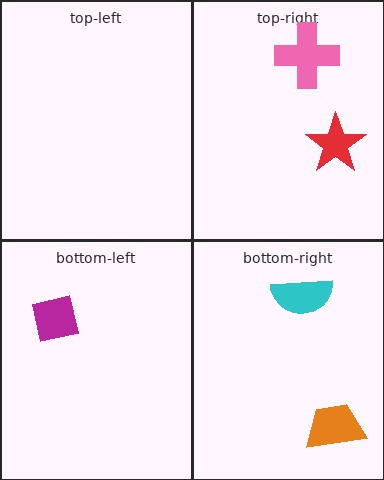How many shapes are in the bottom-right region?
2.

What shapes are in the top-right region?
The red star, the pink cross.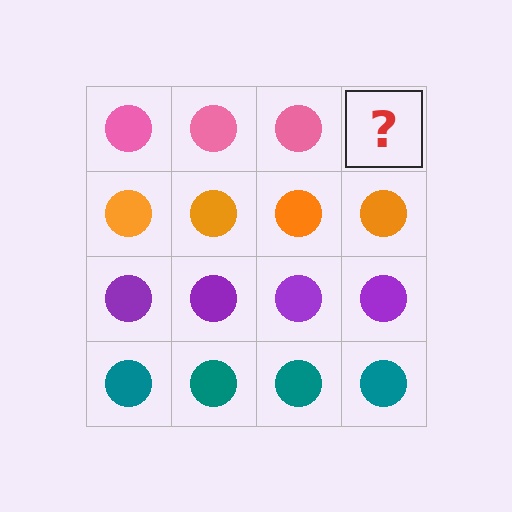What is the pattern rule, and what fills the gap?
The rule is that each row has a consistent color. The gap should be filled with a pink circle.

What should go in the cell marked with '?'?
The missing cell should contain a pink circle.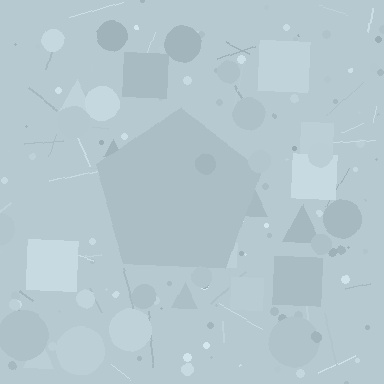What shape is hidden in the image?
A pentagon is hidden in the image.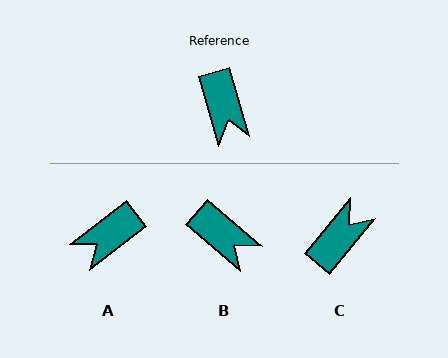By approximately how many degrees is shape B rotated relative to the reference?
Approximately 33 degrees counter-clockwise.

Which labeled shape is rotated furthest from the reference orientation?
C, about 124 degrees away.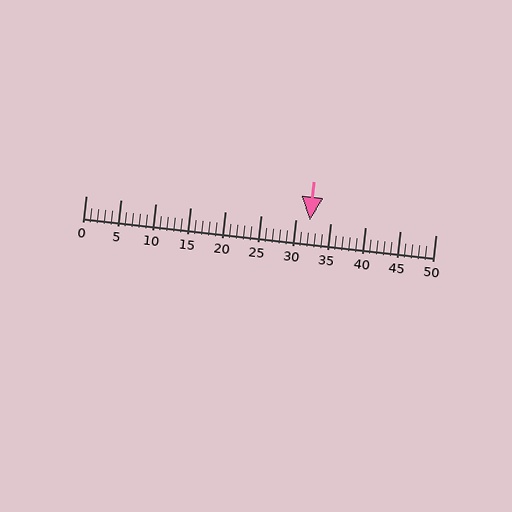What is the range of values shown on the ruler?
The ruler shows values from 0 to 50.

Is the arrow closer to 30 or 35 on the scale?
The arrow is closer to 30.